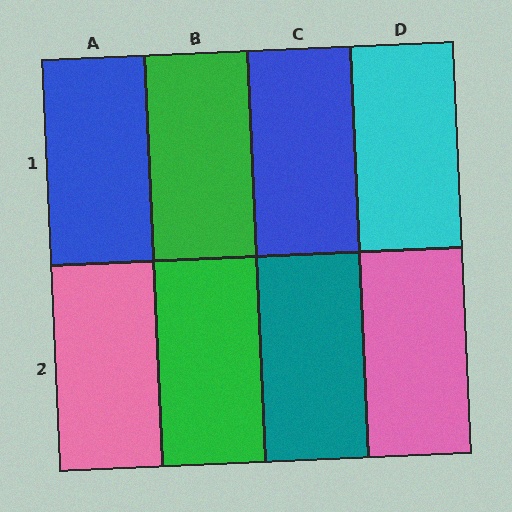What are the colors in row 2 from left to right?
Pink, green, teal, pink.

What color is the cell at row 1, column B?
Green.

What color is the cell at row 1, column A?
Blue.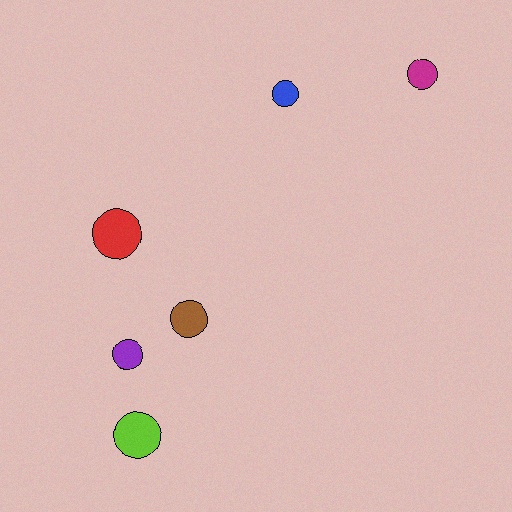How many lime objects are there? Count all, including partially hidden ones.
There is 1 lime object.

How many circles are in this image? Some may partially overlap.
There are 6 circles.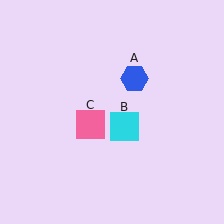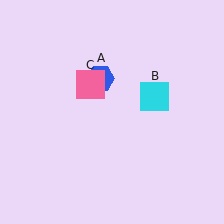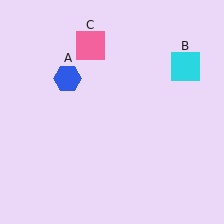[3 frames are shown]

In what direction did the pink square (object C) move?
The pink square (object C) moved up.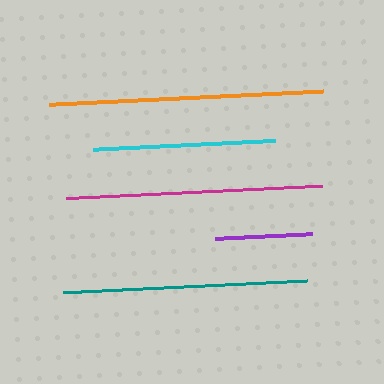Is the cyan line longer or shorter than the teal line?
The teal line is longer than the cyan line.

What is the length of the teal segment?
The teal segment is approximately 244 pixels long.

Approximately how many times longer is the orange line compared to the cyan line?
The orange line is approximately 1.5 times the length of the cyan line.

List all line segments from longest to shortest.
From longest to shortest: orange, magenta, teal, cyan, purple.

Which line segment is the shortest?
The purple line is the shortest at approximately 97 pixels.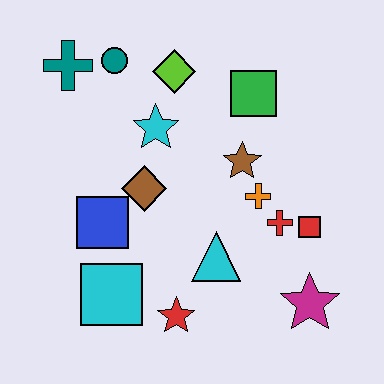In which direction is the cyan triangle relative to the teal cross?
The cyan triangle is below the teal cross.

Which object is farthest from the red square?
The teal cross is farthest from the red square.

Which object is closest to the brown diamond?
The blue square is closest to the brown diamond.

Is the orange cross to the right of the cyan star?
Yes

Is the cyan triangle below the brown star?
Yes